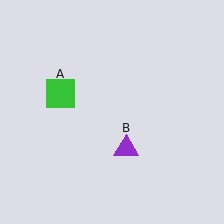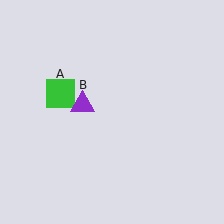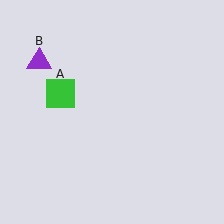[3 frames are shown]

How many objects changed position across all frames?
1 object changed position: purple triangle (object B).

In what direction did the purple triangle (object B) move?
The purple triangle (object B) moved up and to the left.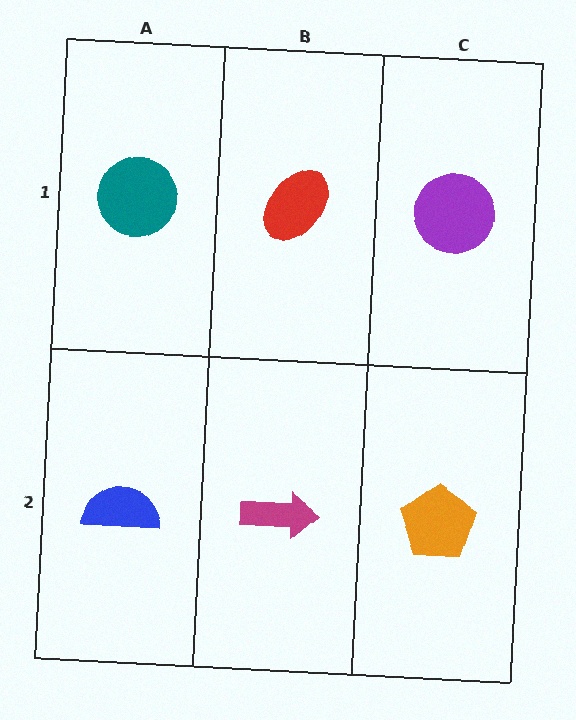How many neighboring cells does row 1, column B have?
3.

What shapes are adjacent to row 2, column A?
A teal circle (row 1, column A), a magenta arrow (row 2, column B).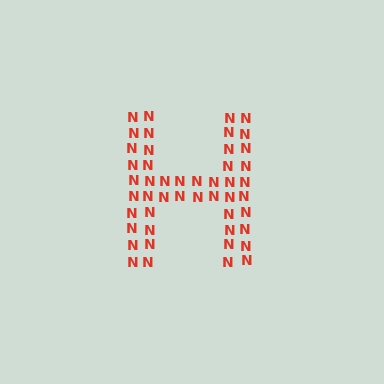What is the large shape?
The large shape is the letter H.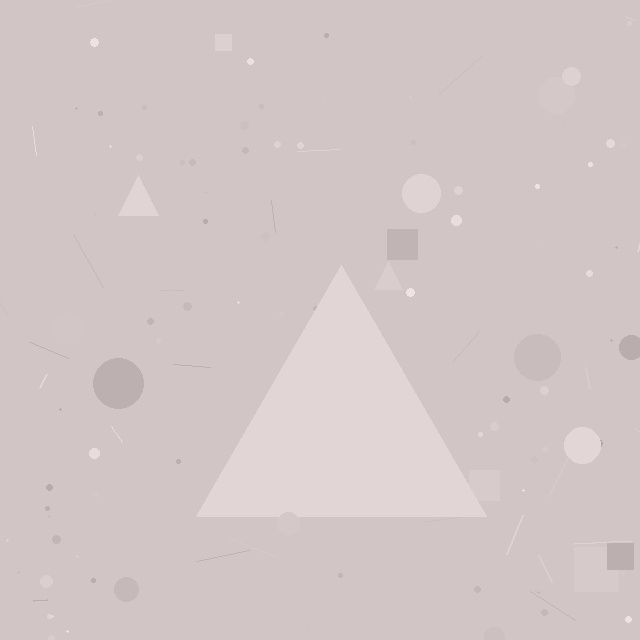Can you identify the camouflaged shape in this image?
The camouflaged shape is a triangle.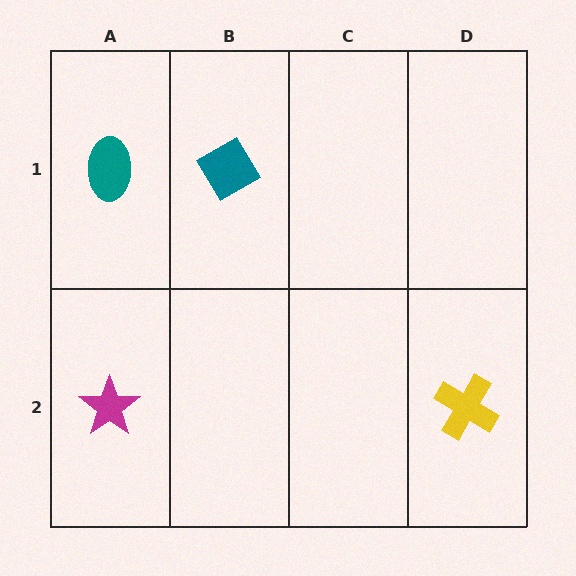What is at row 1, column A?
A teal ellipse.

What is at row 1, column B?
A teal diamond.